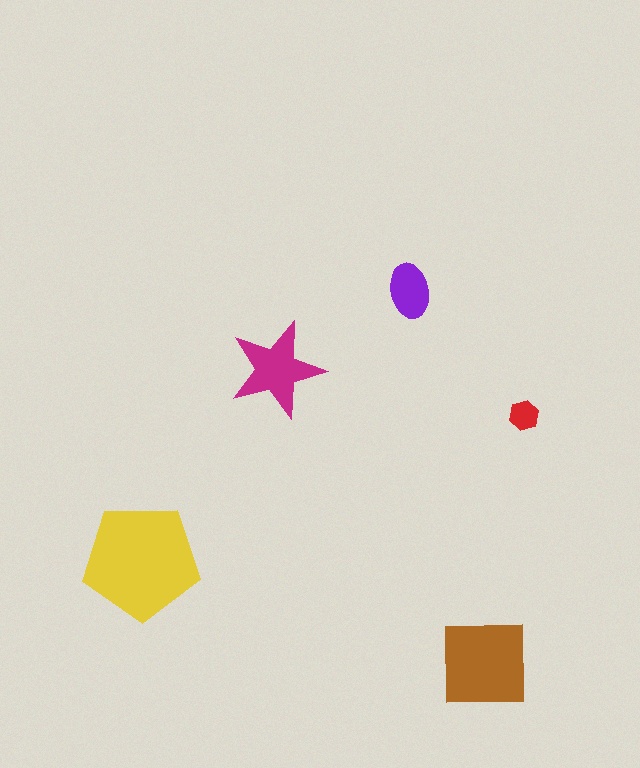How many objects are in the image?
There are 5 objects in the image.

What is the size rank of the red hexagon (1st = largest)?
5th.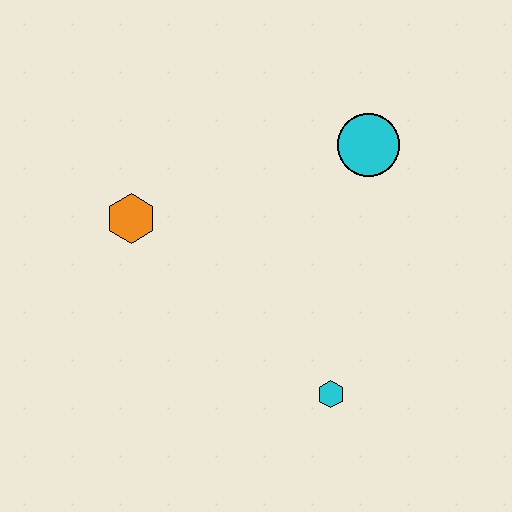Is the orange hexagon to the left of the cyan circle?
Yes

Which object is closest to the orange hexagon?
The cyan circle is closest to the orange hexagon.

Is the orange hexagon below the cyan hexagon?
No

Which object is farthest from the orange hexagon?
The cyan hexagon is farthest from the orange hexagon.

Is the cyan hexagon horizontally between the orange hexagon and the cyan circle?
Yes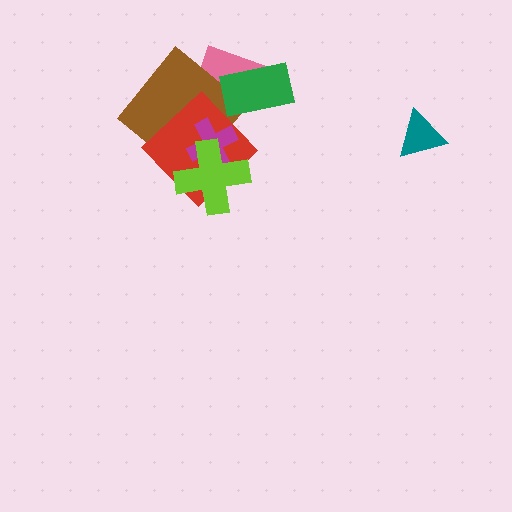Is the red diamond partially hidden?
Yes, it is partially covered by another shape.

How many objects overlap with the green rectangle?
1 object overlaps with the green rectangle.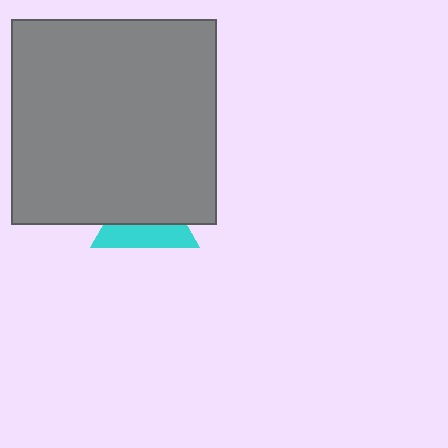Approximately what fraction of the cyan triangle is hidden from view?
Roughly 59% of the cyan triangle is hidden behind the gray square.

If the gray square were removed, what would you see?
You would see the complete cyan triangle.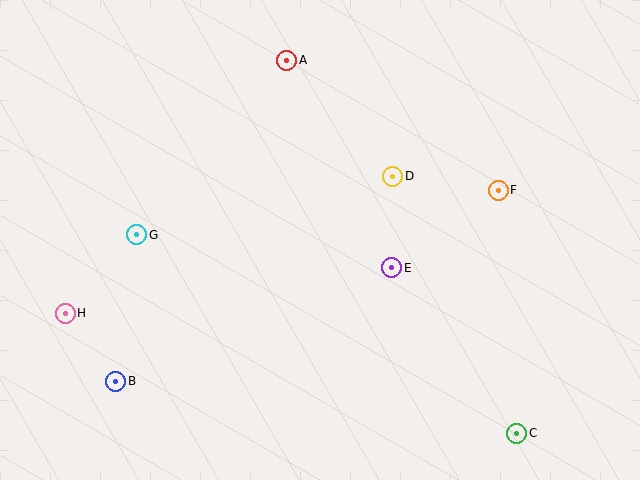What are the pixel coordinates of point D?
Point D is at (393, 176).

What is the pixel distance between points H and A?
The distance between H and A is 337 pixels.